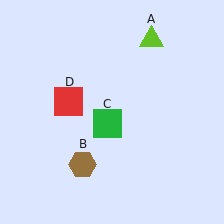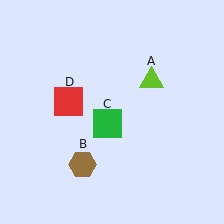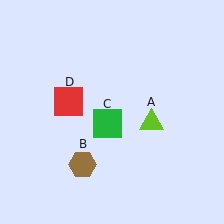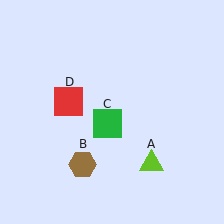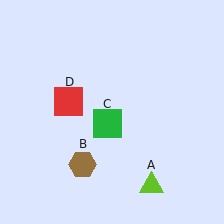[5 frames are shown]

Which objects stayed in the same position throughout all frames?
Brown hexagon (object B) and green square (object C) and red square (object D) remained stationary.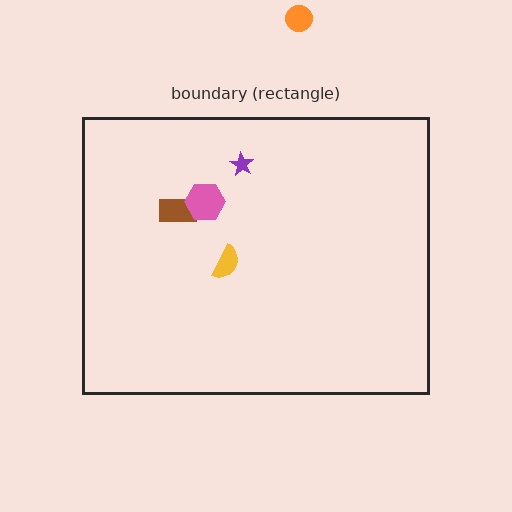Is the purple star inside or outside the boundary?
Inside.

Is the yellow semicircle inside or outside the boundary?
Inside.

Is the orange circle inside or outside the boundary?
Outside.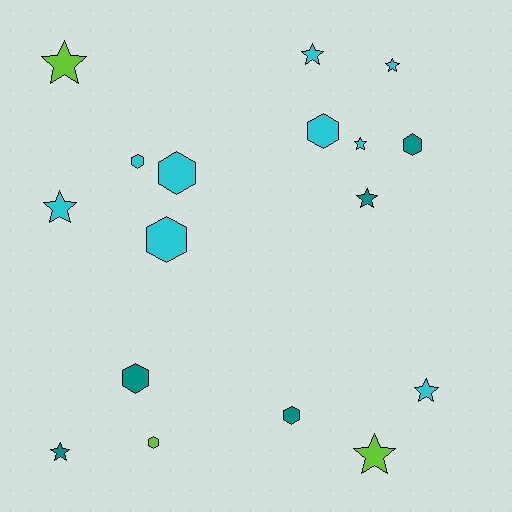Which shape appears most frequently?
Star, with 9 objects.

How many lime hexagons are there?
There is 1 lime hexagon.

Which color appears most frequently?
Cyan, with 9 objects.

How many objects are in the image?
There are 17 objects.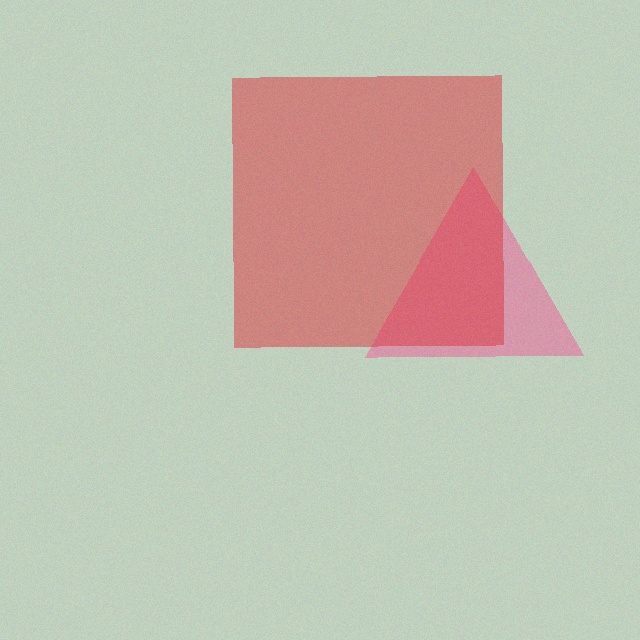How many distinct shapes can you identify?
There are 2 distinct shapes: a pink triangle, a red square.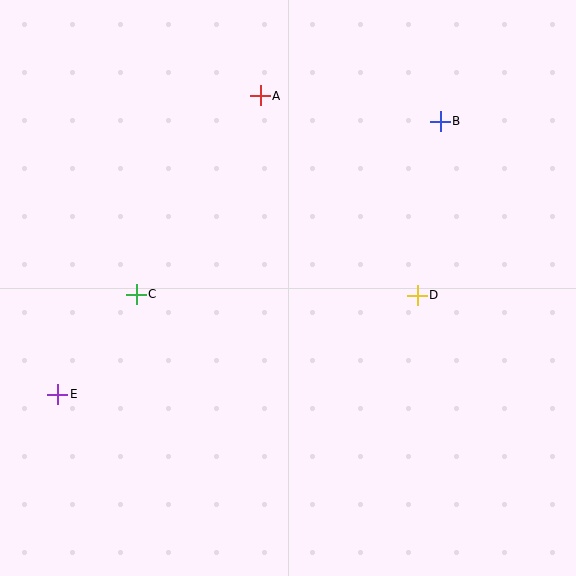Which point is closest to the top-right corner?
Point B is closest to the top-right corner.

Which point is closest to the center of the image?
Point D at (417, 295) is closest to the center.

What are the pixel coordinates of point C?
Point C is at (136, 294).